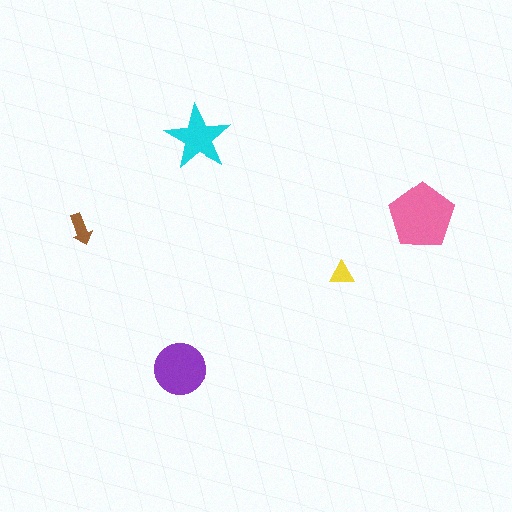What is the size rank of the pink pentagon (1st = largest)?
1st.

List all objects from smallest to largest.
The yellow triangle, the brown arrow, the cyan star, the purple circle, the pink pentagon.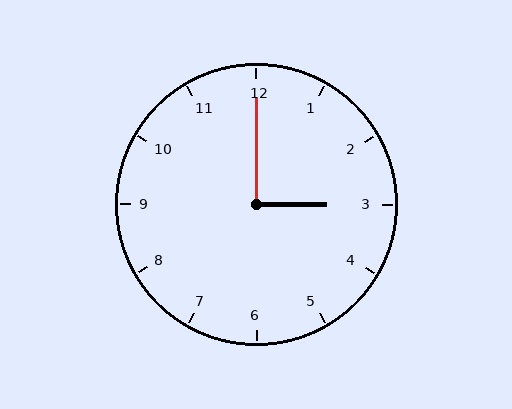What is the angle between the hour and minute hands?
Approximately 90 degrees.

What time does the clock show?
3:00.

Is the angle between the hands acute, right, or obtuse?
It is right.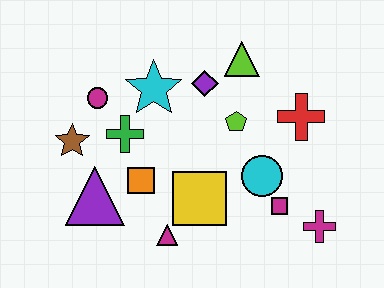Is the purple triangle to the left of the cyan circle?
Yes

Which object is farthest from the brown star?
The magenta cross is farthest from the brown star.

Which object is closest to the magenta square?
The cyan circle is closest to the magenta square.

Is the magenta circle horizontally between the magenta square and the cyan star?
No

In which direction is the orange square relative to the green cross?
The orange square is below the green cross.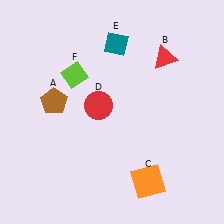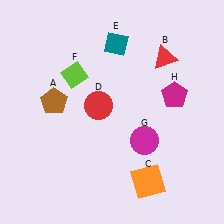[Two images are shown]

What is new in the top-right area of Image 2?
A magenta pentagon (H) was added in the top-right area of Image 2.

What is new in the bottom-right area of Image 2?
A magenta circle (G) was added in the bottom-right area of Image 2.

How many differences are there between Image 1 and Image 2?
There are 2 differences between the two images.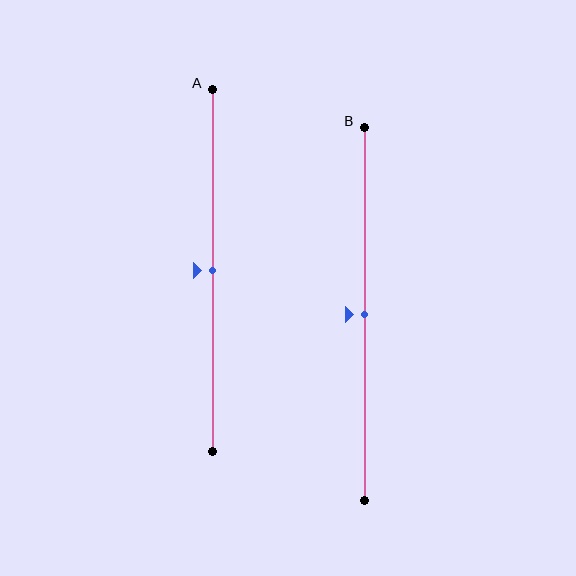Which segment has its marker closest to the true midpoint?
Segment A has its marker closest to the true midpoint.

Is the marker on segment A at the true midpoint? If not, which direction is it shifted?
Yes, the marker on segment A is at the true midpoint.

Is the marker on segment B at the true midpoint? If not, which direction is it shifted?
Yes, the marker on segment B is at the true midpoint.